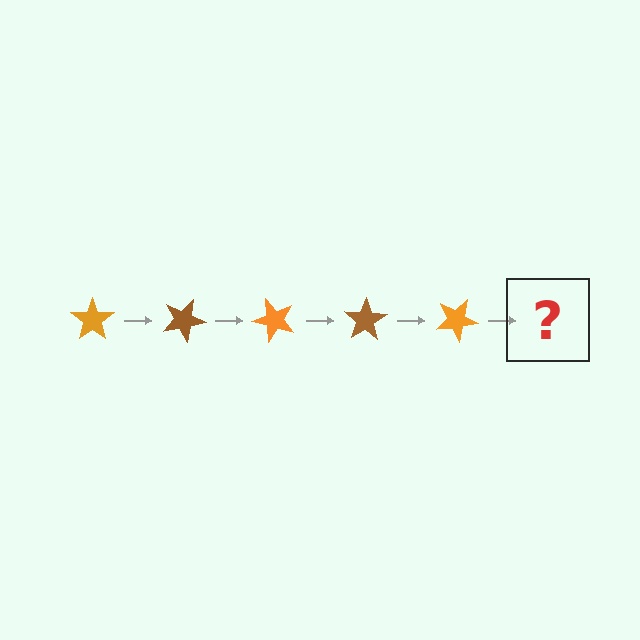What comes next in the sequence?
The next element should be a brown star, rotated 125 degrees from the start.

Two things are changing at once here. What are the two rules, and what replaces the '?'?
The two rules are that it rotates 25 degrees each step and the color cycles through orange and brown. The '?' should be a brown star, rotated 125 degrees from the start.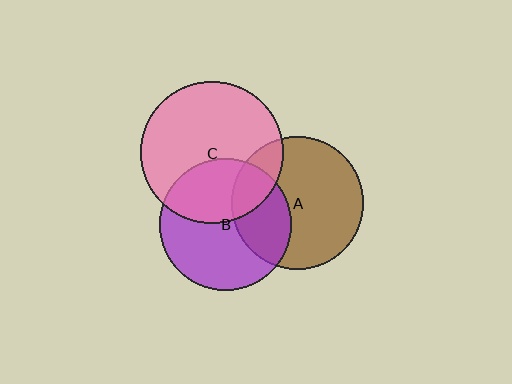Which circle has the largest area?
Circle C (pink).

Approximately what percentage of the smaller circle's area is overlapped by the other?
Approximately 40%.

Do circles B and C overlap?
Yes.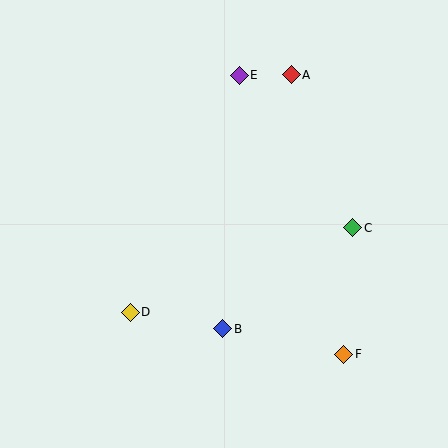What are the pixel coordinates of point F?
Point F is at (344, 354).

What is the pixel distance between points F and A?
The distance between F and A is 284 pixels.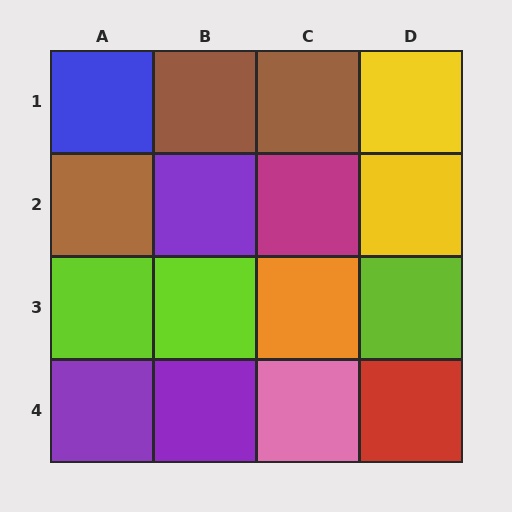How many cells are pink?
1 cell is pink.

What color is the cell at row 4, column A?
Purple.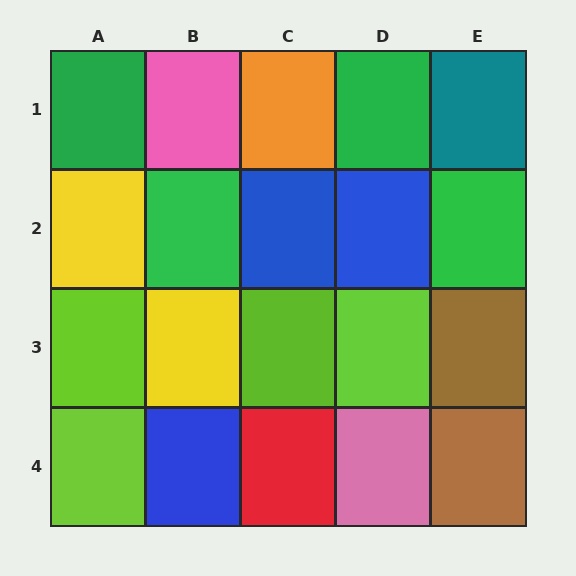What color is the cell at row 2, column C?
Blue.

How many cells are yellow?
2 cells are yellow.